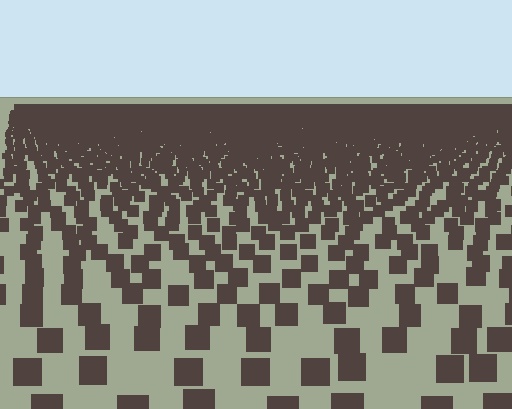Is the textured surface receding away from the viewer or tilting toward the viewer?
The surface is receding away from the viewer. Texture elements get smaller and denser toward the top.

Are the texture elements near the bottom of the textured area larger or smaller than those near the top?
Larger. Near the bottom, elements are closer to the viewer and appear at a bigger on-screen size.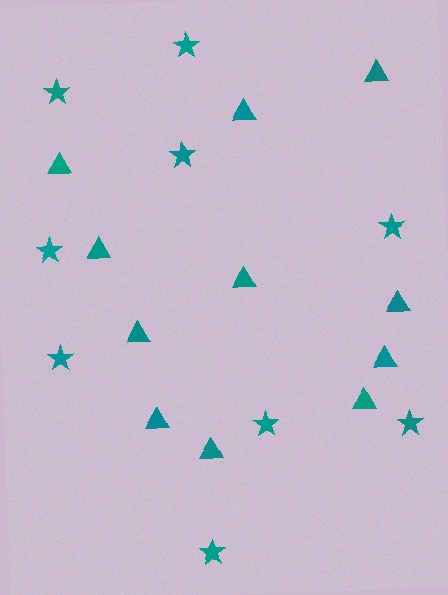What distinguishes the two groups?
There are 2 groups: one group of stars (9) and one group of triangles (11).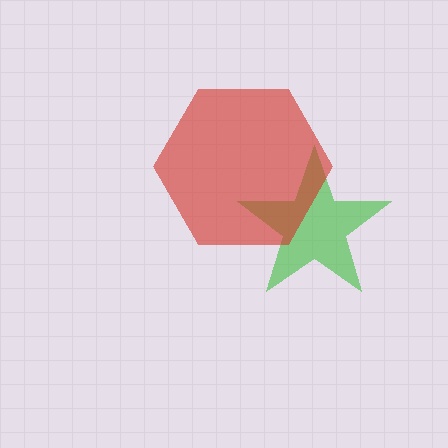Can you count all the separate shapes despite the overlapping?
Yes, there are 2 separate shapes.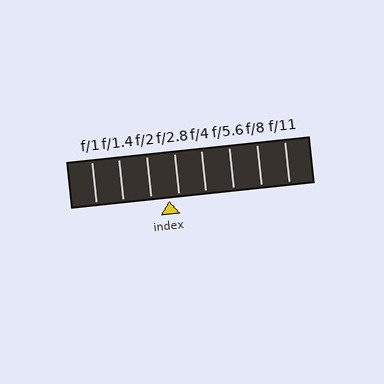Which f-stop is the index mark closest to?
The index mark is closest to f/2.8.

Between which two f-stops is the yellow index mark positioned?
The index mark is between f/2 and f/2.8.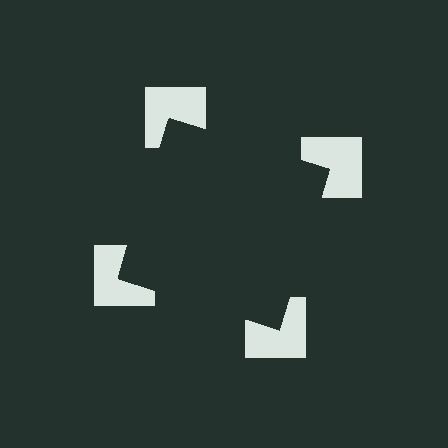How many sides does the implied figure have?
4 sides.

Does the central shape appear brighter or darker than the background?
It typically appears slightly darker than the background, even though no actual brightness change is drawn.